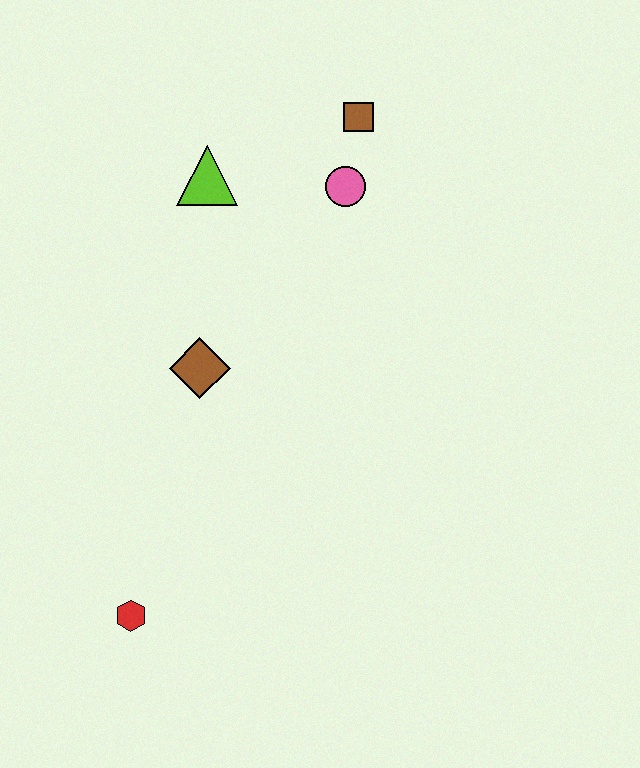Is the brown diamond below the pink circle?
Yes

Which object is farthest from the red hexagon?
The brown square is farthest from the red hexagon.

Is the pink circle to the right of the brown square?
No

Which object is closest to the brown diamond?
The lime triangle is closest to the brown diamond.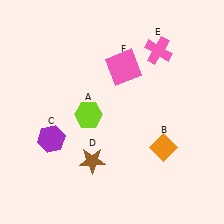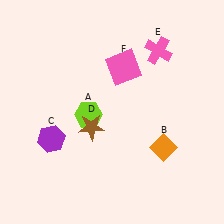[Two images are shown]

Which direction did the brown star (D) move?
The brown star (D) moved up.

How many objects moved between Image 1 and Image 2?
1 object moved between the two images.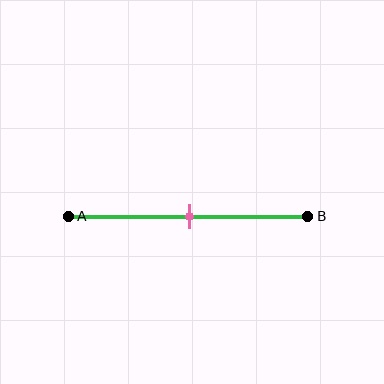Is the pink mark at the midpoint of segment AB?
Yes, the mark is approximately at the midpoint.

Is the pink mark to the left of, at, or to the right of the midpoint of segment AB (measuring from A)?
The pink mark is approximately at the midpoint of segment AB.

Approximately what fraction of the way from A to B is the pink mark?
The pink mark is approximately 50% of the way from A to B.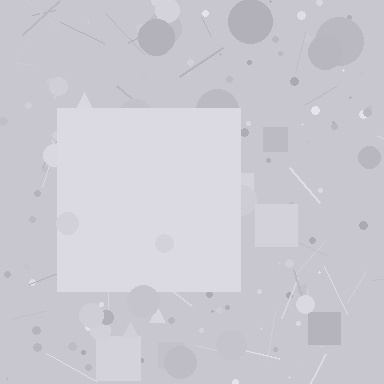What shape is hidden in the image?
A square is hidden in the image.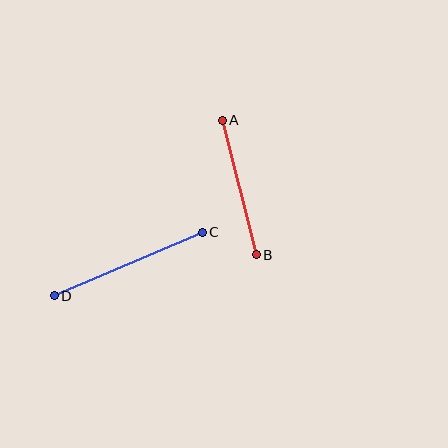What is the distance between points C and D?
The distance is approximately 161 pixels.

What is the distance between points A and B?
The distance is approximately 139 pixels.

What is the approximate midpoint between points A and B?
The midpoint is at approximately (239, 187) pixels.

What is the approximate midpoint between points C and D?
The midpoint is at approximately (128, 264) pixels.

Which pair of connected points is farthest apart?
Points C and D are farthest apart.